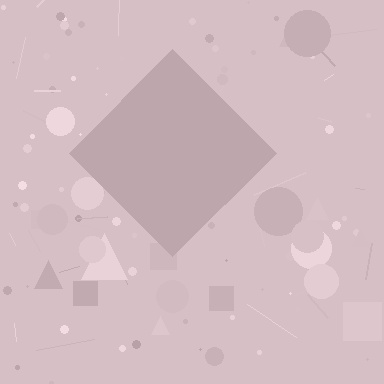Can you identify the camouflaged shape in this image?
The camouflaged shape is a diamond.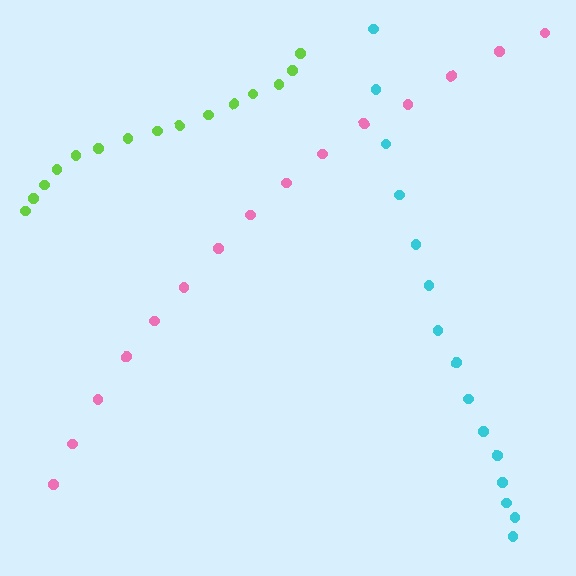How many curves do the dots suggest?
There are 3 distinct paths.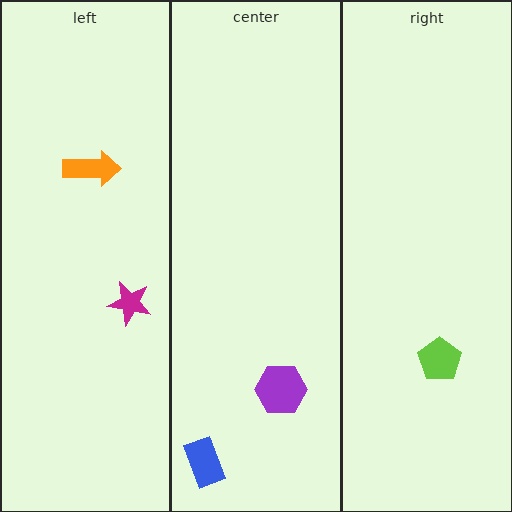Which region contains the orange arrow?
The left region.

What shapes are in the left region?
The magenta star, the orange arrow.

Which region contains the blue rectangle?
The center region.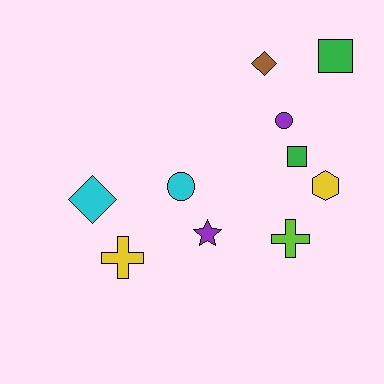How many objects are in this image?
There are 10 objects.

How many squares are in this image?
There are 2 squares.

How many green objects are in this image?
There are 2 green objects.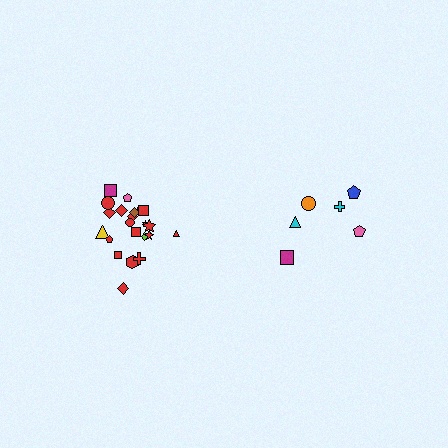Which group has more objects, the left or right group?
The left group.